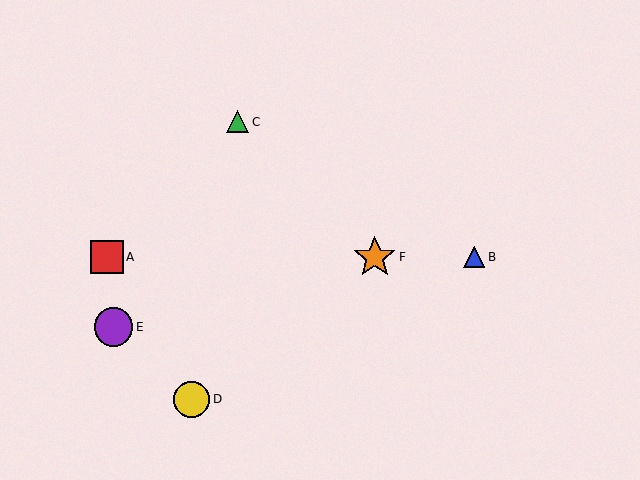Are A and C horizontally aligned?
No, A is at y≈257 and C is at y≈122.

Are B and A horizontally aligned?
Yes, both are at y≈257.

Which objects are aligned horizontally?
Objects A, B, F are aligned horizontally.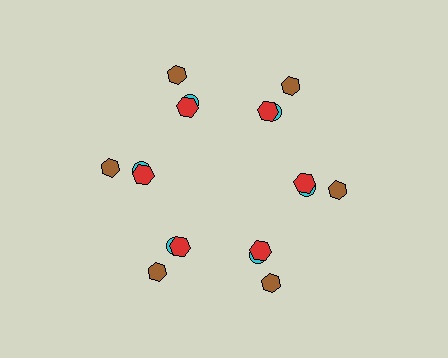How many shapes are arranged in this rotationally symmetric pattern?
There are 18 shapes, arranged in 6 groups of 3.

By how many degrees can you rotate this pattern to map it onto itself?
The pattern maps onto itself every 60 degrees of rotation.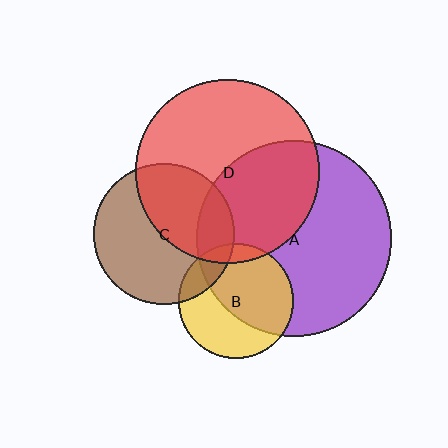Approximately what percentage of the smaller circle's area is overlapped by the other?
Approximately 45%.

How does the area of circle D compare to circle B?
Approximately 2.6 times.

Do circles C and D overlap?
Yes.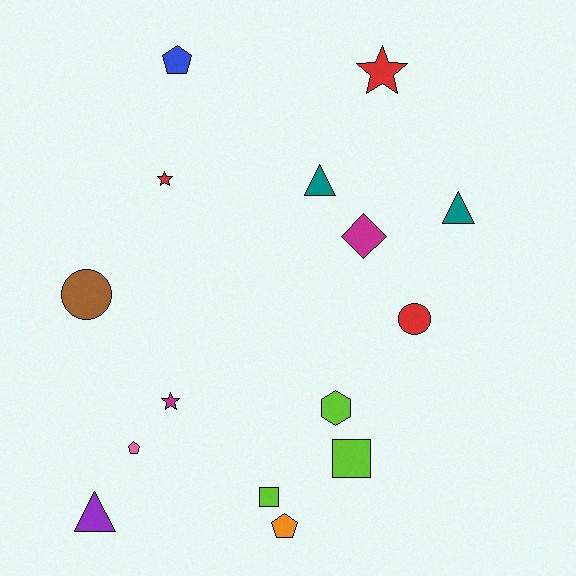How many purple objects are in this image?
There is 1 purple object.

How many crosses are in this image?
There are no crosses.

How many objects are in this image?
There are 15 objects.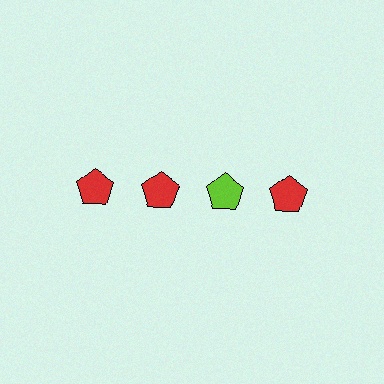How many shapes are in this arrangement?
There are 4 shapes arranged in a grid pattern.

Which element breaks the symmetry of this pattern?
The lime pentagon in the top row, center column breaks the symmetry. All other shapes are red pentagons.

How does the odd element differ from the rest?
It has a different color: lime instead of red.